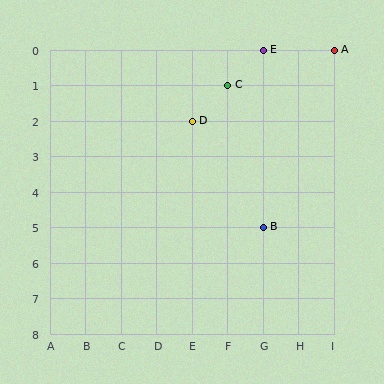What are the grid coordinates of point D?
Point D is at grid coordinates (E, 2).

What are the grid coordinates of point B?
Point B is at grid coordinates (G, 5).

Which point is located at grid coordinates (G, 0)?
Point E is at (G, 0).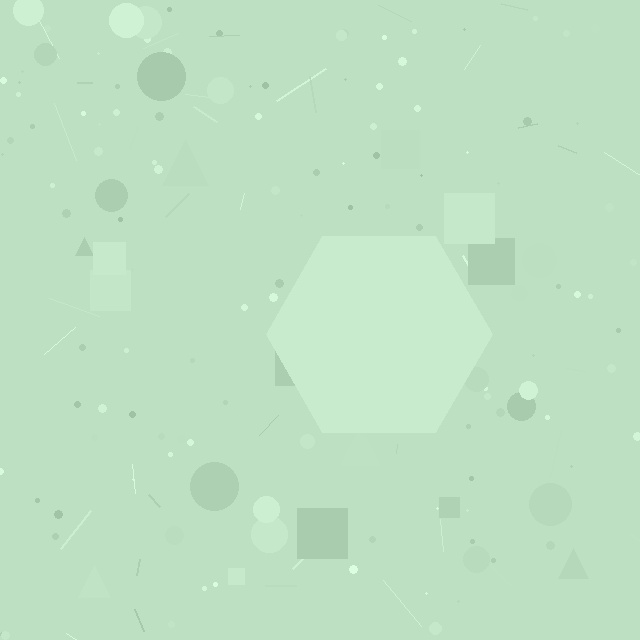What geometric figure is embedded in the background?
A hexagon is embedded in the background.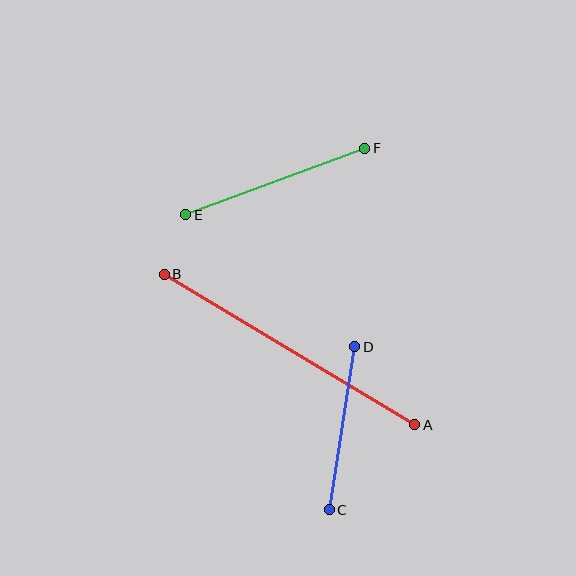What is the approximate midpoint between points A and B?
The midpoint is at approximately (290, 350) pixels.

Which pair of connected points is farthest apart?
Points A and B are farthest apart.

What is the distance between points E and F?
The distance is approximately 191 pixels.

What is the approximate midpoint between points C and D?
The midpoint is at approximately (342, 428) pixels.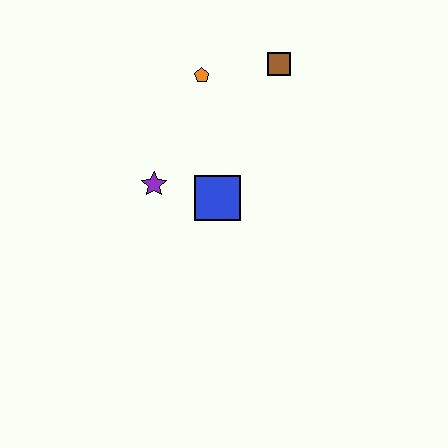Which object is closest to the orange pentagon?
The brown square is closest to the orange pentagon.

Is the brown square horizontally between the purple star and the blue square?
No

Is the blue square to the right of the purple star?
Yes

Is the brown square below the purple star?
No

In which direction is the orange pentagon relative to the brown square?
The orange pentagon is to the left of the brown square.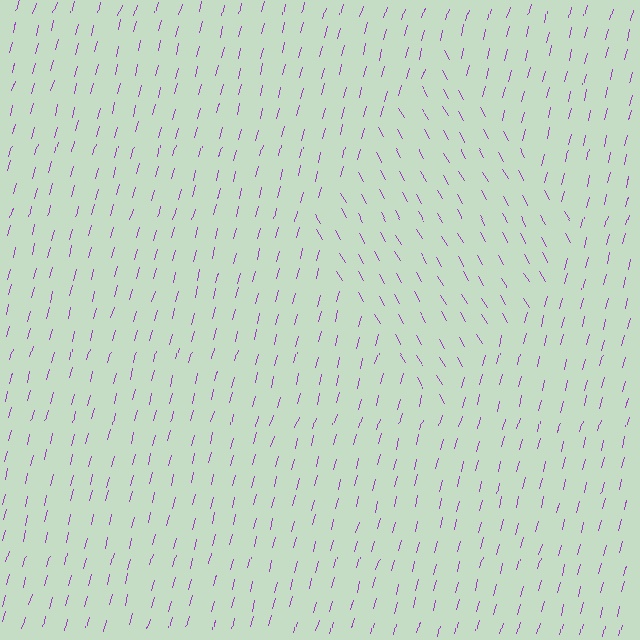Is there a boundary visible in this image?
Yes, there is a texture boundary formed by a change in line orientation.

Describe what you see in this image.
The image is filled with small purple line segments. A diamond region in the image has lines oriented differently from the surrounding lines, creating a visible texture boundary.